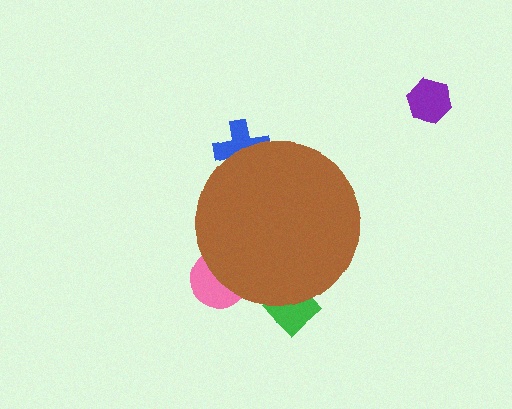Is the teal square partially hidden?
Yes, the teal square is partially hidden behind the brown circle.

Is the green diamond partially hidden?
Yes, the green diamond is partially hidden behind the brown circle.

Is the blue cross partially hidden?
Yes, the blue cross is partially hidden behind the brown circle.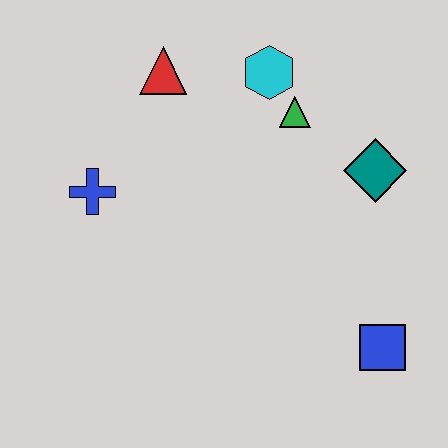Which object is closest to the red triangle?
The cyan hexagon is closest to the red triangle.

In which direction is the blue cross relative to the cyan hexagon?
The blue cross is to the left of the cyan hexagon.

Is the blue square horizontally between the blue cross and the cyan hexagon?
No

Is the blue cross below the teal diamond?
Yes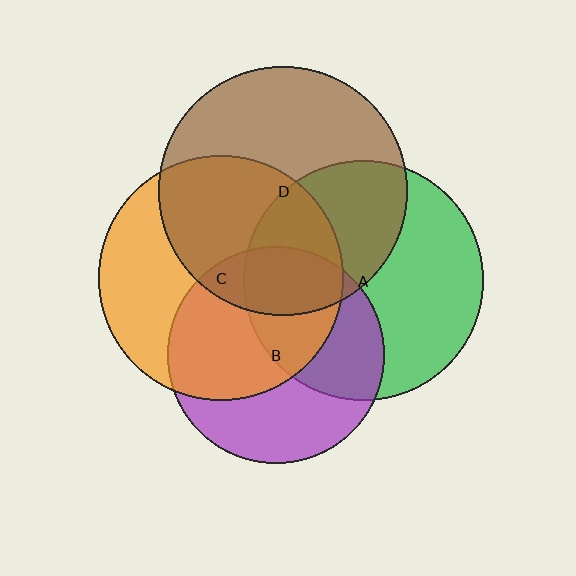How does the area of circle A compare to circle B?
Approximately 1.2 times.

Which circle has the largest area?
Circle D (brown).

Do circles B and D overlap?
Yes.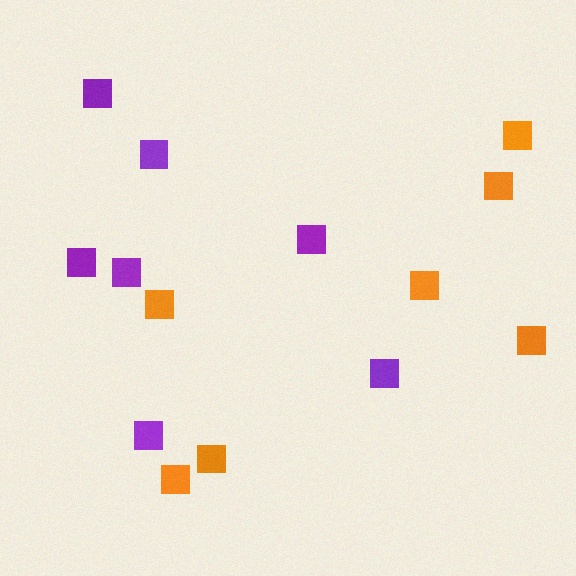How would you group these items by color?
There are 2 groups: one group of purple squares (7) and one group of orange squares (7).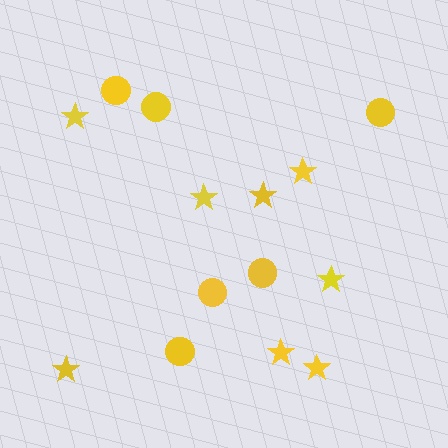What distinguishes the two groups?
There are 2 groups: one group of circles (6) and one group of stars (8).